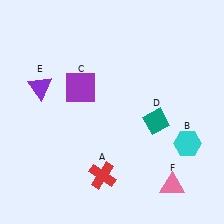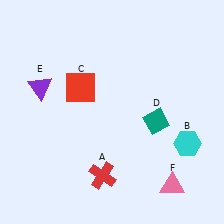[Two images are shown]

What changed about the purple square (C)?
In Image 1, C is purple. In Image 2, it changed to red.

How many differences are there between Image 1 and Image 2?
There is 1 difference between the two images.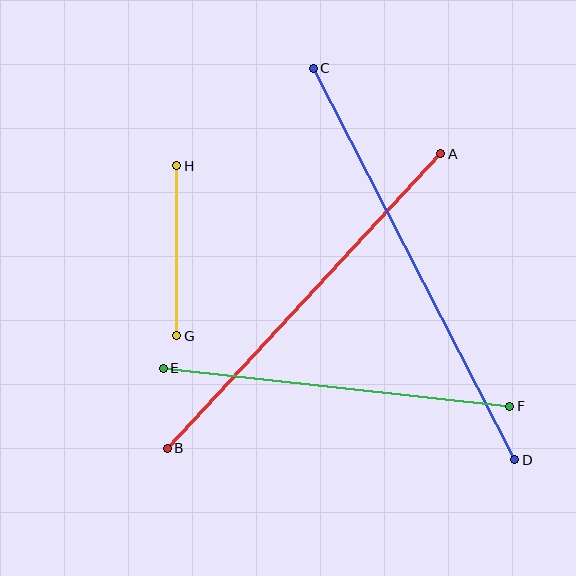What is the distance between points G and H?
The distance is approximately 170 pixels.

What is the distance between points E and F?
The distance is approximately 348 pixels.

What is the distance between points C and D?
The distance is approximately 440 pixels.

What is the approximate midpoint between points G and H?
The midpoint is at approximately (177, 251) pixels.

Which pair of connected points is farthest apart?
Points C and D are farthest apart.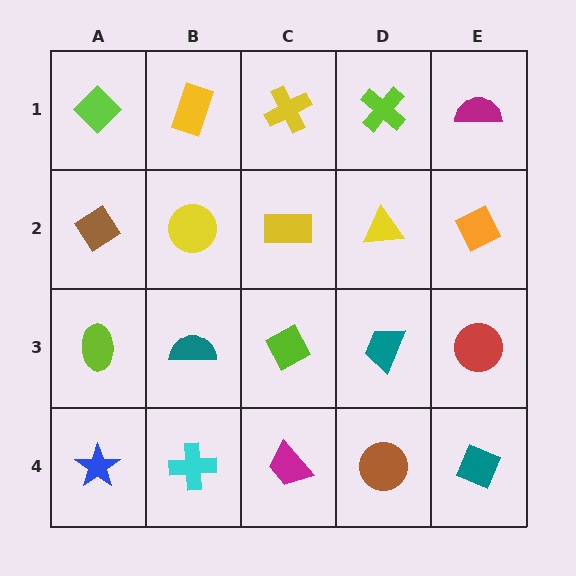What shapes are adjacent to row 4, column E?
A red circle (row 3, column E), a brown circle (row 4, column D).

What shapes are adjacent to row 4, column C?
A lime diamond (row 3, column C), a cyan cross (row 4, column B), a brown circle (row 4, column D).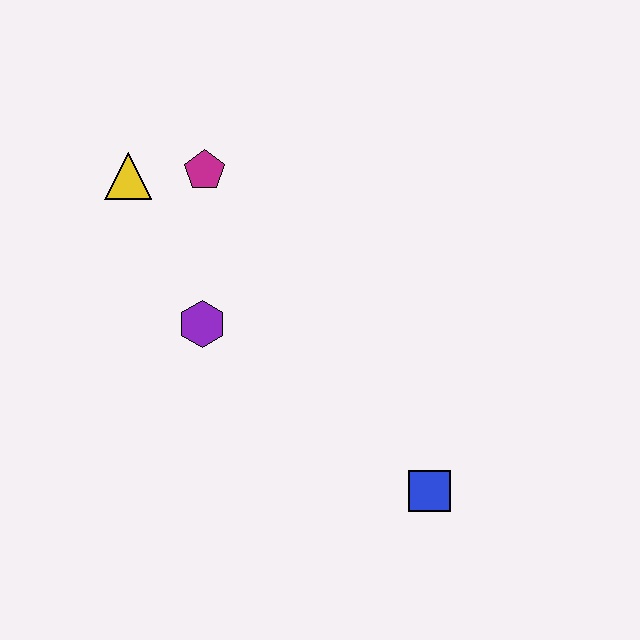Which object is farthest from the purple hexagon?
The blue square is farthest from the purple hexagon.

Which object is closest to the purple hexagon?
The magenta pentagon is closest to the purple hexagon.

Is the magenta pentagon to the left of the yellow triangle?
No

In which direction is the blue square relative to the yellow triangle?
The blue square is below the yellow triangle.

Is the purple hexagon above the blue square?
Yes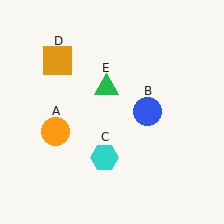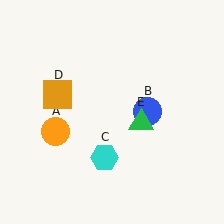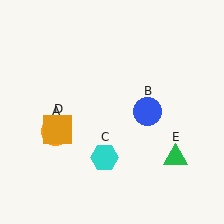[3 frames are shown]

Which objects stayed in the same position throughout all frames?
Orange circle (object A) and blue circle (object B) and cyan hexagon (object C) remained stationary.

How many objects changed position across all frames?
2 objects changed position: orange square (object D), green triangle (object E).